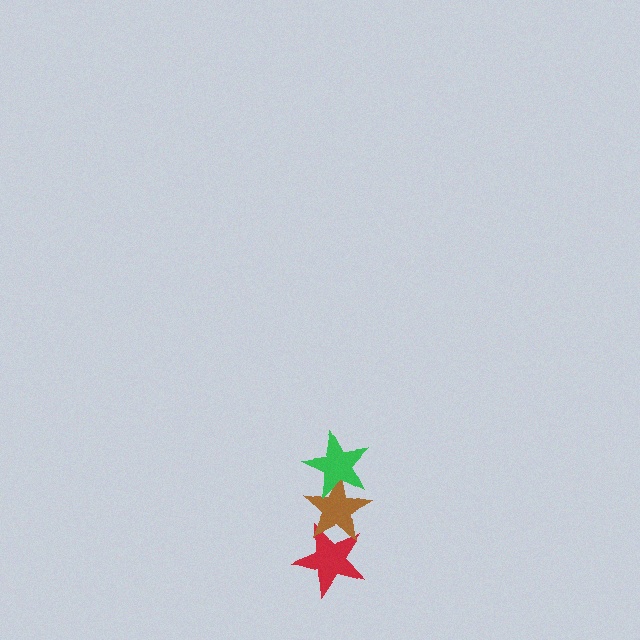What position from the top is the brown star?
The brown star is 2nd from the top.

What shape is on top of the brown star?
The green star is on top of the brown star.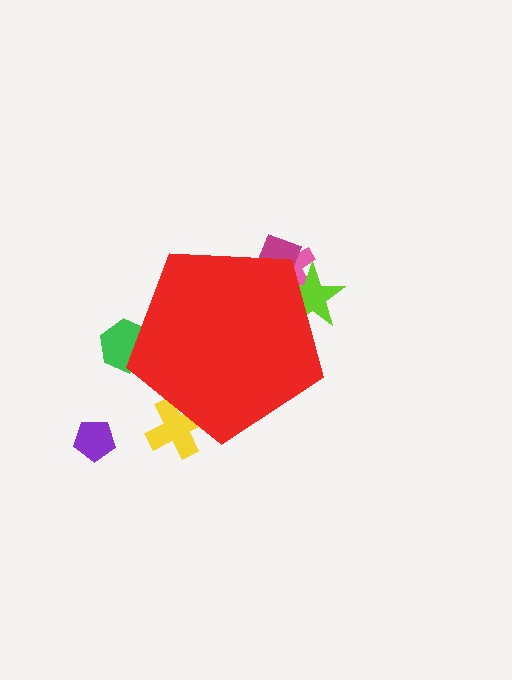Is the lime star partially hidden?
Yes, the lime star is partially hidden behind the red pentagon.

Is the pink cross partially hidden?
Yes, the pink cross is partially hidden behind the red pentagon.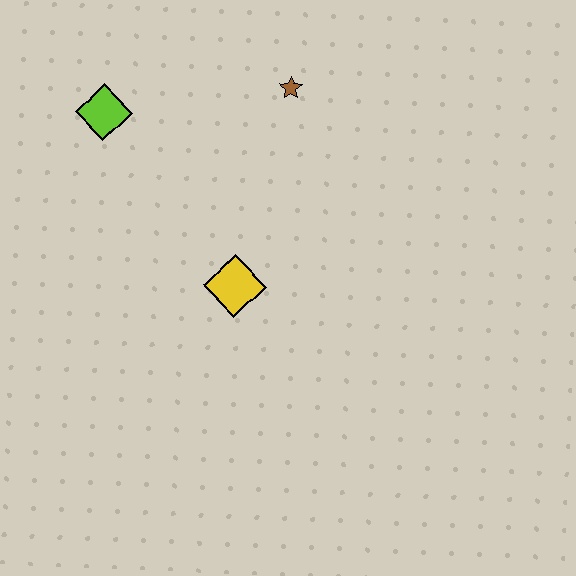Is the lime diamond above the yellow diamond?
Yes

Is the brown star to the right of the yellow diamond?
Yes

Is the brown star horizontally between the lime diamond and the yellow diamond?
No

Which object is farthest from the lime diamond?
The yellow diamond is farthest from the lime diamond.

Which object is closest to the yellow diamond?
The brown star is closest to the yellow diamond.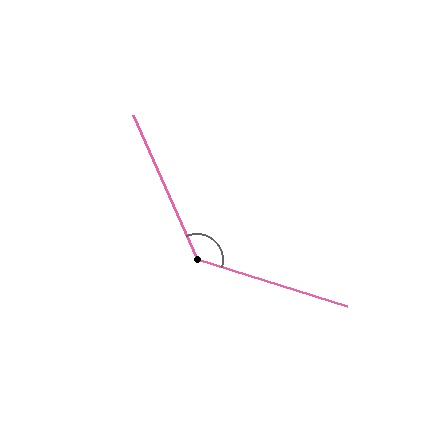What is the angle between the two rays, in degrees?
Approximately 131 degrees.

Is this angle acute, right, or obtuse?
It is obtuse.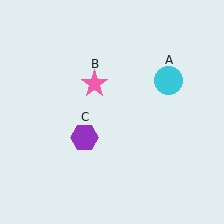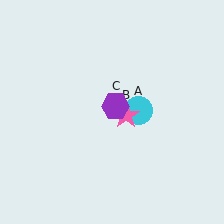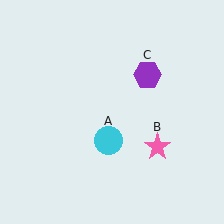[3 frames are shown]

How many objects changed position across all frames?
3 objects changed position: cyan circle (object A), pink star (object B), purple hexagon (object C).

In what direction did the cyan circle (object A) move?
The cyan circle (object A) moved down and to the left.